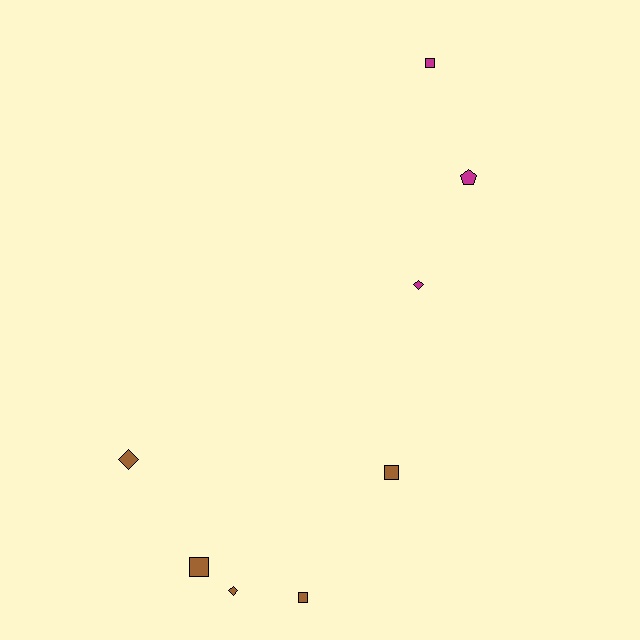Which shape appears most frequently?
Square, with 4 objects.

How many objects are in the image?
There are 8 objects.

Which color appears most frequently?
Brown, with 5 objects.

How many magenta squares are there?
There is 1 magenta square.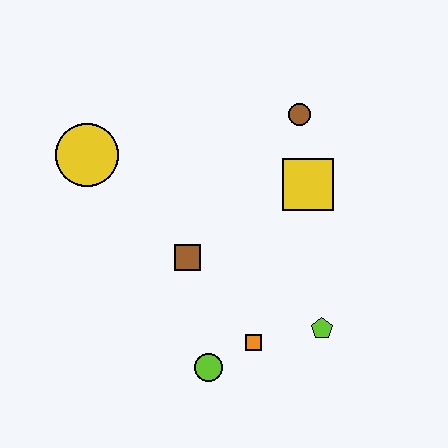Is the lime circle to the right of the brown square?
Yes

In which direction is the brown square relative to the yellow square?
The brown square is to the left of the yellow square.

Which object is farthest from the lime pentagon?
The yellow circle is farthest from the lime pentagon.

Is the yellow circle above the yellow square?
Yes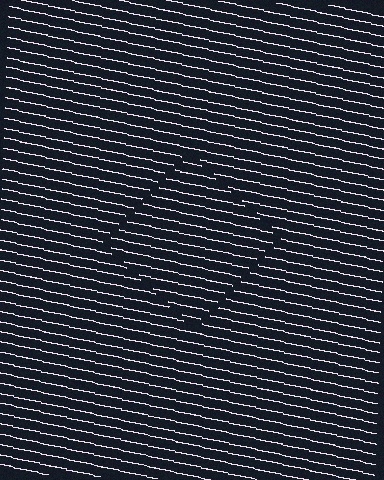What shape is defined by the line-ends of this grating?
An illusory square. The interior of the shape contains the same grating, shifted by half a period — the contour is defined by the phase discontinuity where line-ends from the inner and outer gratings abut.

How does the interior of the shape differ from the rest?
The interior of the shape contains the same grating, shifted by half a period — the contour is defined by the phase discontinuity where line-ends from the inner and outer gratings abut.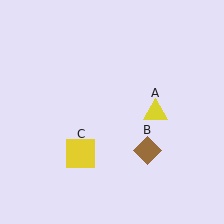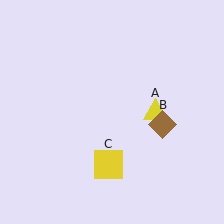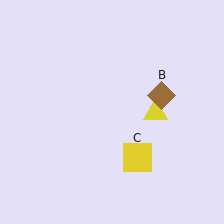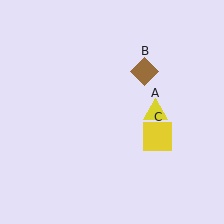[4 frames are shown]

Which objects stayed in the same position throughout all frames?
Yellow triangle (object A) remained stationary.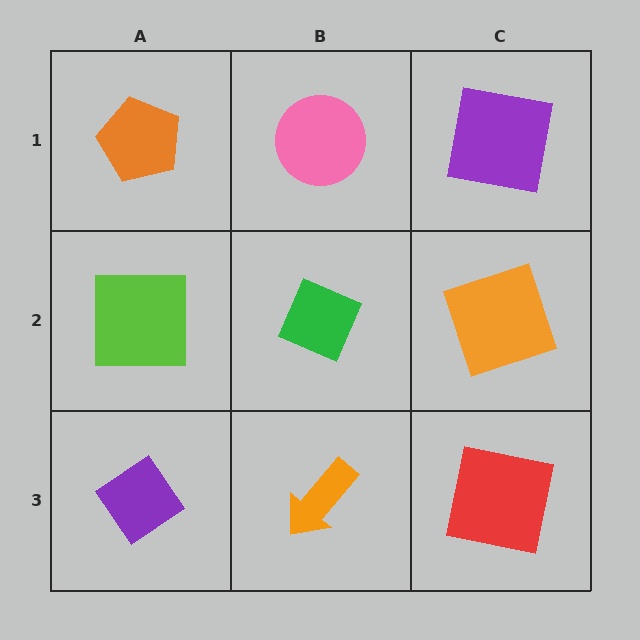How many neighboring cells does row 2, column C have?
3.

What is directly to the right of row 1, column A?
A pink circle.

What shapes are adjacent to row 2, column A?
An orange pentagon (row 1, column A), a purple diamond (row 3, column A), a green diamond (row 2, column B).